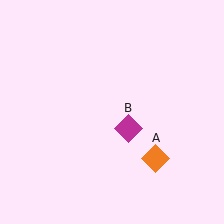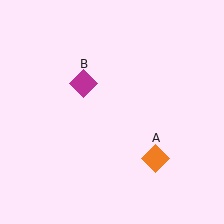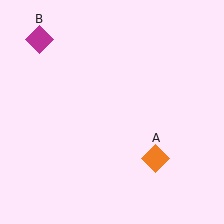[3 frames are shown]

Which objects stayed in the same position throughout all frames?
Orange diamond (object A) remained stationary.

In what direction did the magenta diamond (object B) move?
The magenta diamond (object B) moved up and to the left.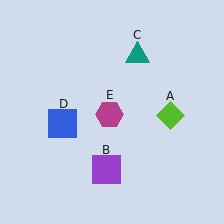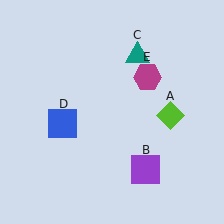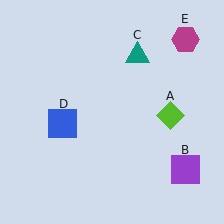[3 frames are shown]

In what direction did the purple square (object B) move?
The purple square (object B) moved right.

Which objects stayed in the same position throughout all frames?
Lime diamond (object A) and teal triangle (object C) and blue square (object D) remained stationary.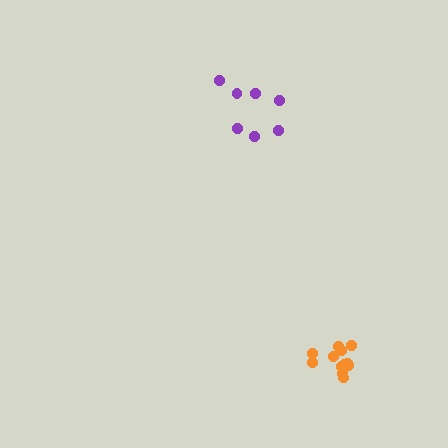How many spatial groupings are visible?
There are 2 spatial groupings.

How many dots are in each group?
Group 1: 7 dots, Group 2: 12 dots (19 total).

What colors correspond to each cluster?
The clusters are colored: purple, orange.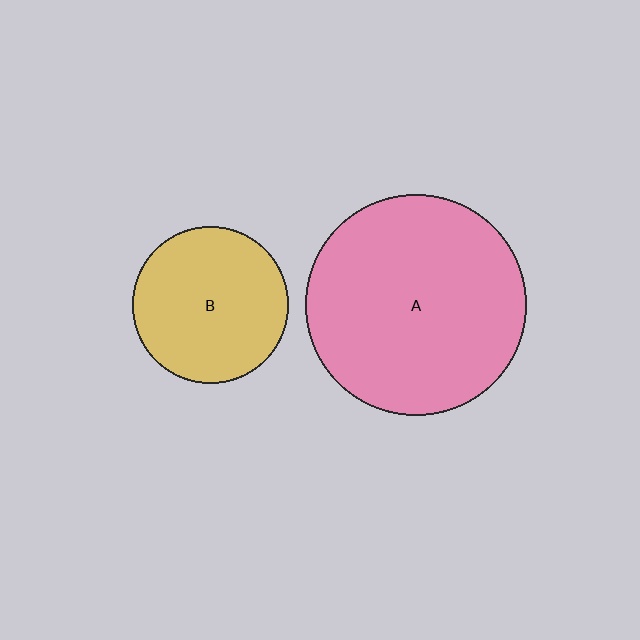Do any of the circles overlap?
No, none of the circles overlap.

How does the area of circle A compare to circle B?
Approximately 2.0 times.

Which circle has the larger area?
Circle A (pink).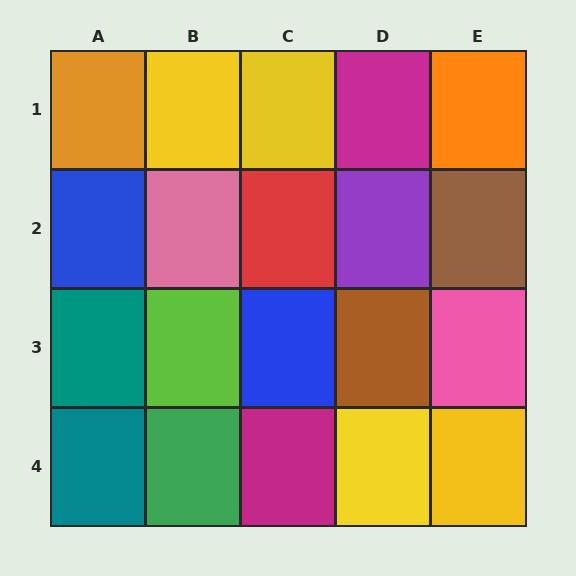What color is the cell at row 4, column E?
Yellow.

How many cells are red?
1 cell is red.